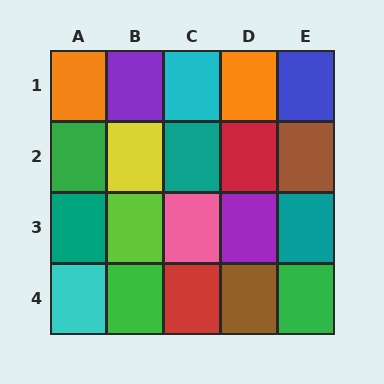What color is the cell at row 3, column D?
Purple.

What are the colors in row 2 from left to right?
Green, yellow, teal, red, brown.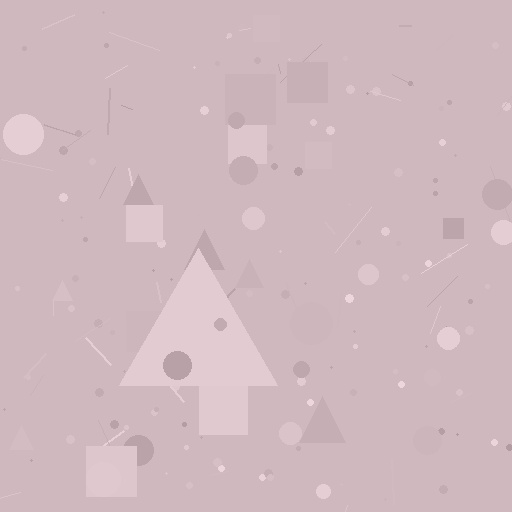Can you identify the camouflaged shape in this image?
The camouflaged shape is a triangle.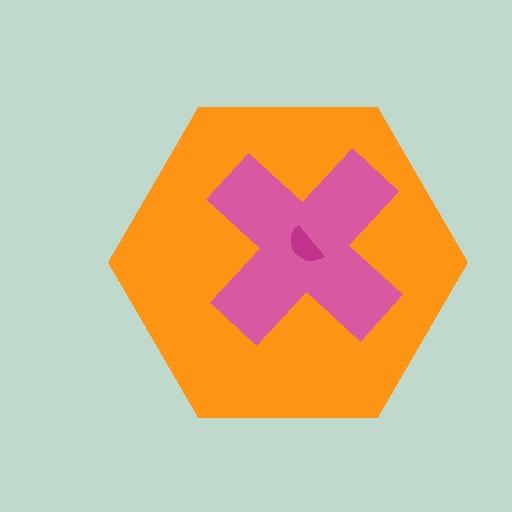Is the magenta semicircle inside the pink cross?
Yes.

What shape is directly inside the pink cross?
The magenta semicircle.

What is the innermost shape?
The magenta semicircle.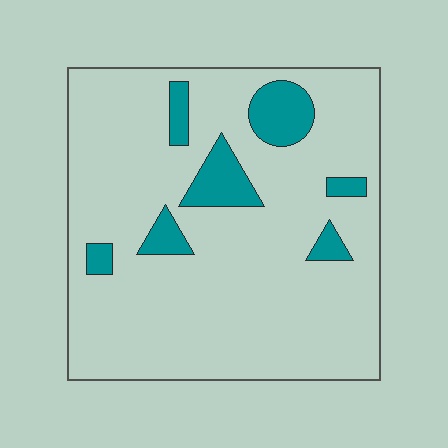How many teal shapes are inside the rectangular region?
7.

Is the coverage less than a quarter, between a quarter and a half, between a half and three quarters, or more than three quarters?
Less than a quarter.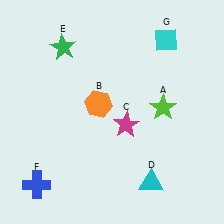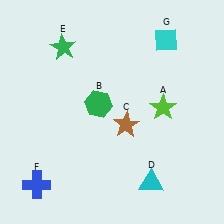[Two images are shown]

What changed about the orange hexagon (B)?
In Image 1, B is orange. In Image 2, it changed to green.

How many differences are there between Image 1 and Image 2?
There are 2 differences between the two images.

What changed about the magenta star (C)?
In Image 1, C is magenta. In Image 2, it changed to brown.